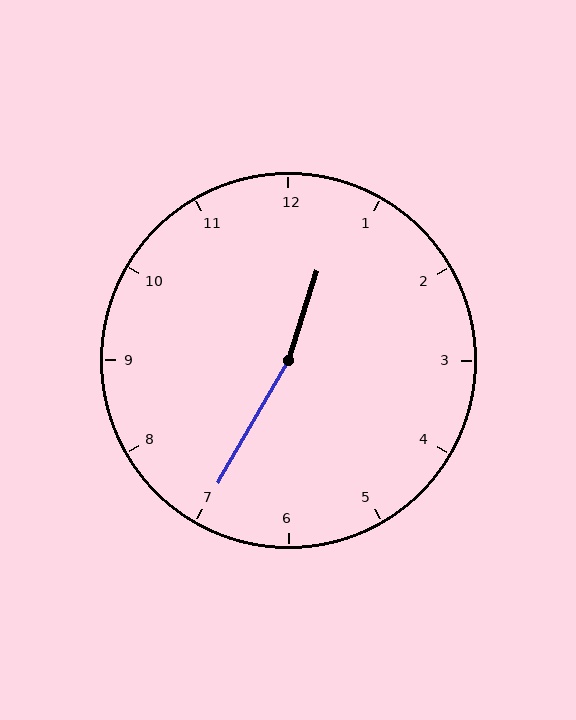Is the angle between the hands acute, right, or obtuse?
It is obtuse.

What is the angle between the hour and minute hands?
Approximately 168 degrees.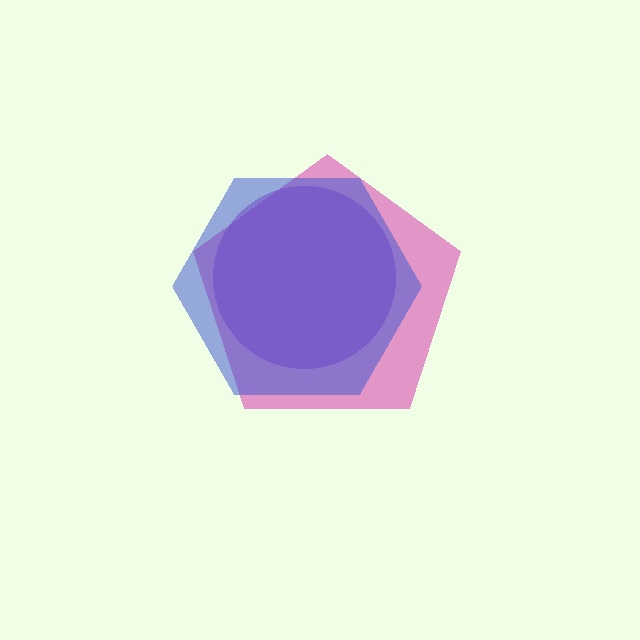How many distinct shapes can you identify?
There are 3 distinct shapes: a pink pentagon, a purple circle, a blue hexagon.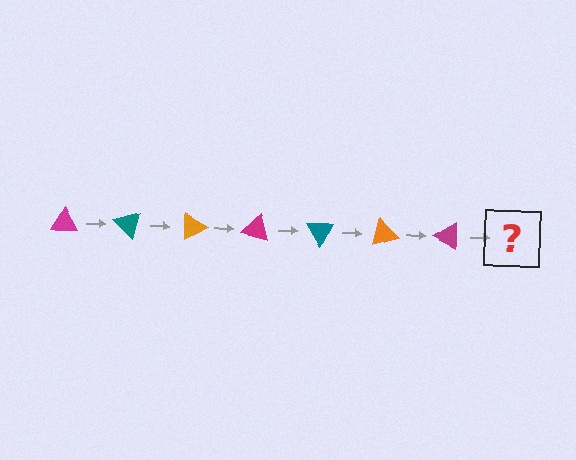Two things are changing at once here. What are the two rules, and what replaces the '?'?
The two rules are that it rotates 45 degrees each step and the color cycles through magenta, teal, and orange. The '?' should be a teal triangle, rotated 315 degrees from the start.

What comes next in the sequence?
The next element should be a teal triangle, rotated 315 degrees from the start.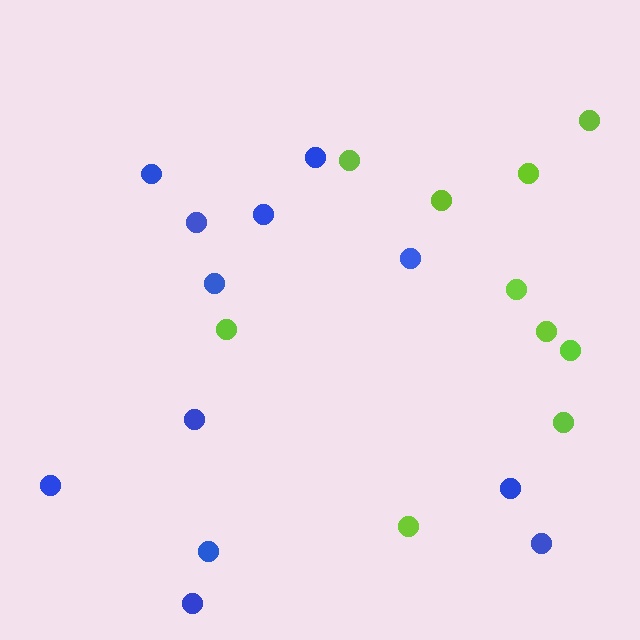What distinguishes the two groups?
There are 2 groups: one group of blue circles (12) and one group of lime circles (10).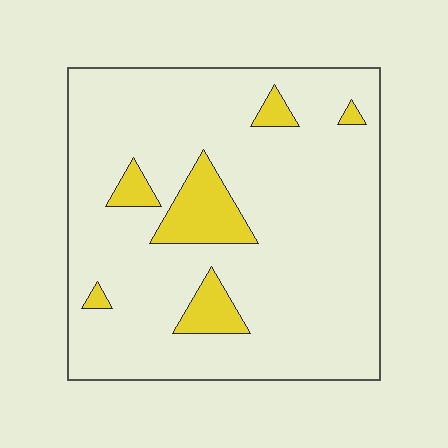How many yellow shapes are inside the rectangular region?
6.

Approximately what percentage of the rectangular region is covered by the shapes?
Approximately 10%.